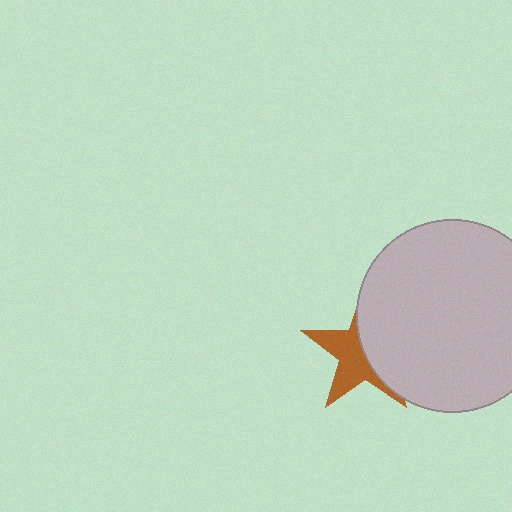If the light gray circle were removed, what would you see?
You would see the complete brown star.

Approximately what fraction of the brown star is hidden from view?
Roughly 52% of the brown star is hidden behind the light gray circle.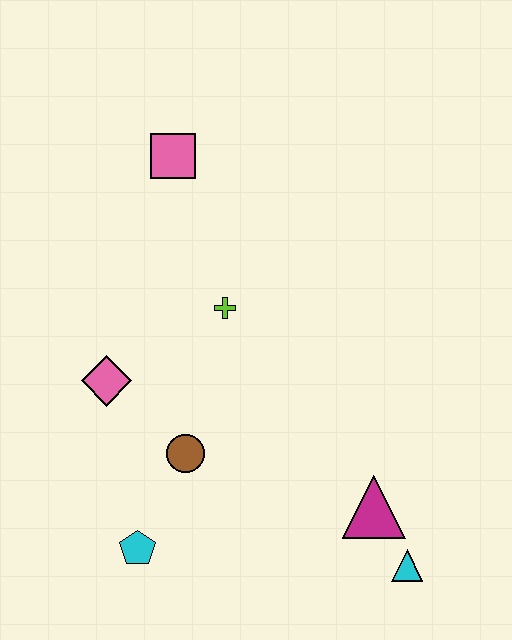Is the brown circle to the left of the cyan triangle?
Yes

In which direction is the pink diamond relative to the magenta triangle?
The pink diamond is to the left of the magenta triangle.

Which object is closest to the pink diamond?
The brown circle is closest to the pink diamond.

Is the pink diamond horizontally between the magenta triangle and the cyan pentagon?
No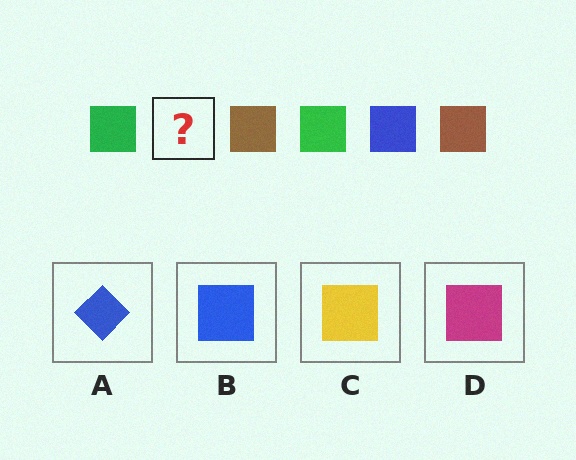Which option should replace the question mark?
Option B.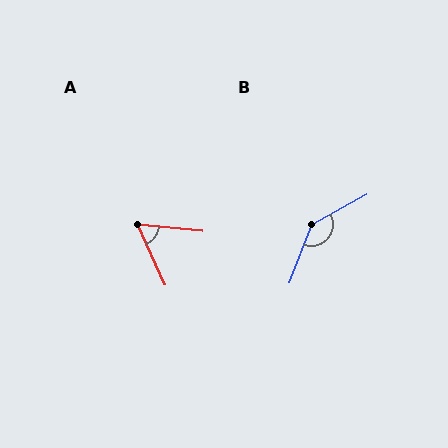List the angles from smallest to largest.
A (60°), B (140°).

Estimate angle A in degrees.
Approximately 60 degrees.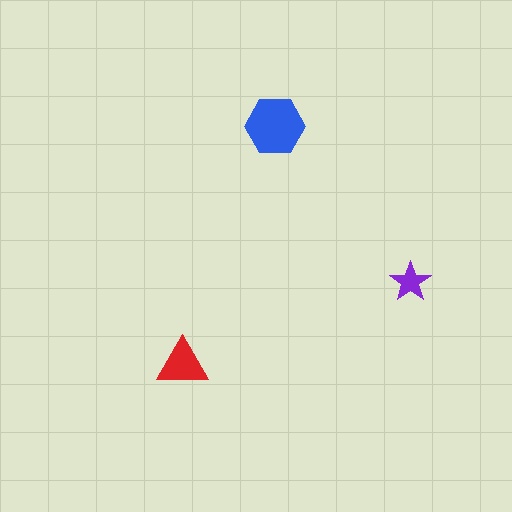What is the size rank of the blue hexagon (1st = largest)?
1st.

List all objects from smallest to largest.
The purple star, the red triangle, the blue hexagon.